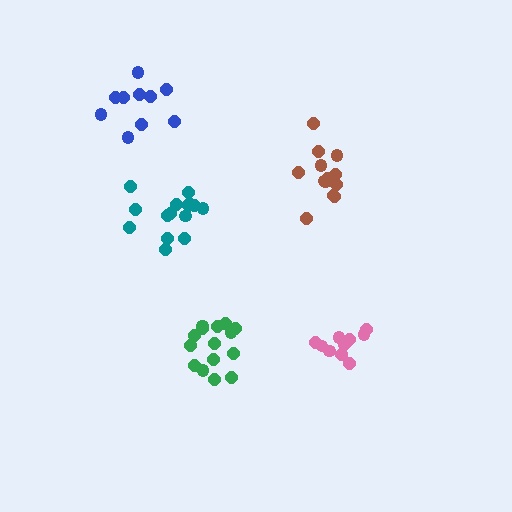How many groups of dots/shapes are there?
There are 5 groups.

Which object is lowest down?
The pink cluster is bottommost.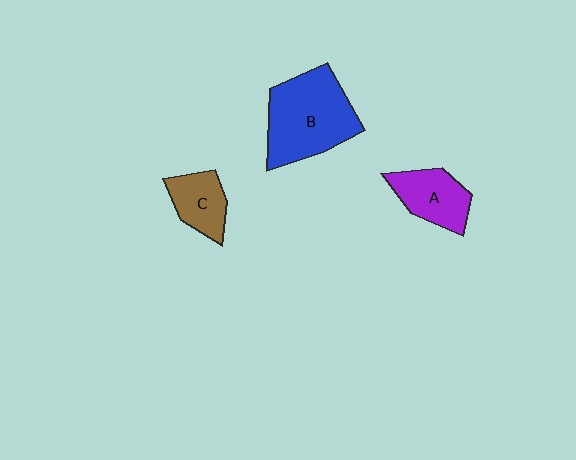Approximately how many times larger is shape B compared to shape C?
Approximately 2.2 times.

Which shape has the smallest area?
Shape C (brown).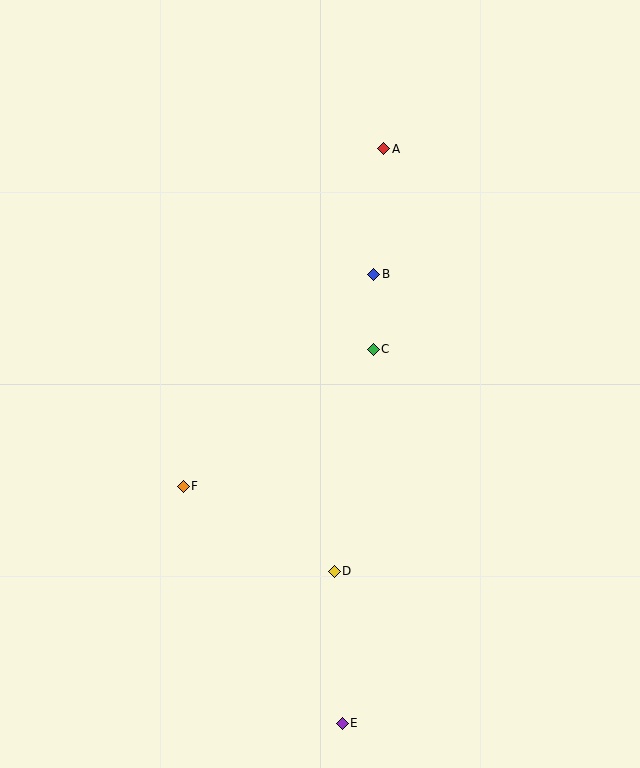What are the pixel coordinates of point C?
Point C is at (373, 349).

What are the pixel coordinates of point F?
Point F is at (183, 486).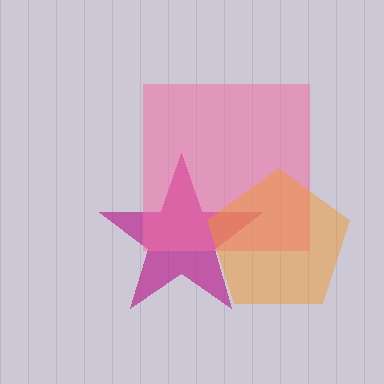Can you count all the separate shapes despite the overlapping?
Yes, there are 3 separate shapes.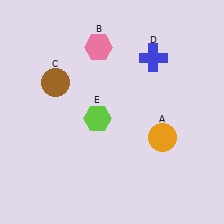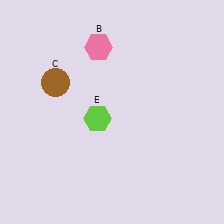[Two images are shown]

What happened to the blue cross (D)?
The blue cross (D) was removed in Image 2. It was in the top-right area of Image 1.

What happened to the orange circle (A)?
The orange circle (A) was removed in Image 2. It was in the bottom-right area of Image 1.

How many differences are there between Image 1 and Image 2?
There are 2 differences between the two images.